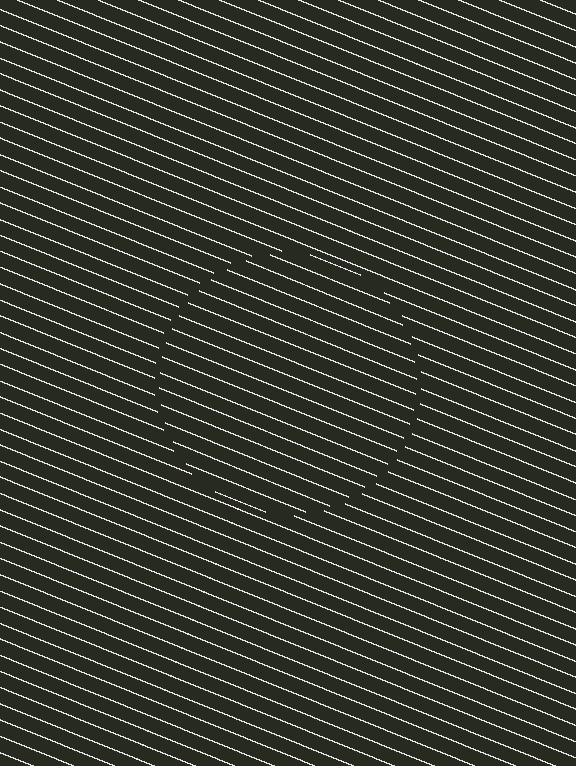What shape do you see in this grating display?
An illusory circle. The interior of the shape contains the same grating, shifted by half a period — the contour is defined by the phase discontinuity where line-ends from the inner and outer gratings abut.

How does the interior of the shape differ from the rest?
The interior of the shape contains the same grating, shifted by half a period — the contour is defined by the phase discontinuity where line-ends from the inner and outer gratings abut.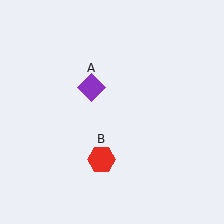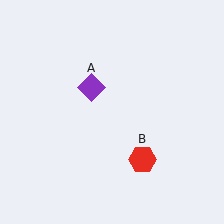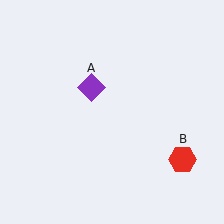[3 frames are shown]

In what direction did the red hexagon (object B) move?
The red hexagon (object B) moved right.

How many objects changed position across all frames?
1 object changed position: red hexagon (object B).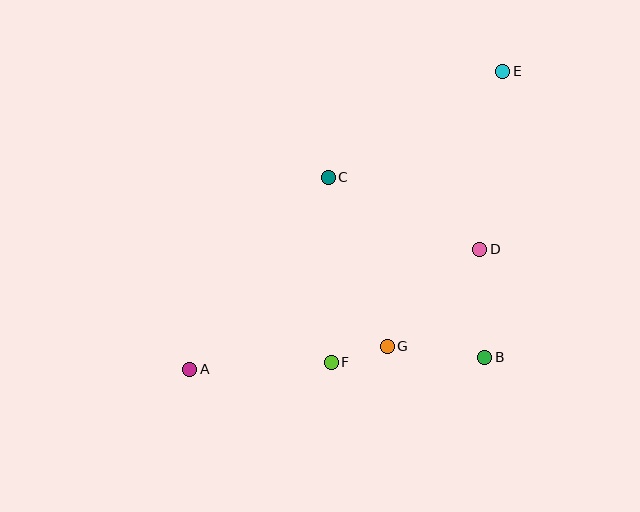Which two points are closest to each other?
Points F and G are closest to each other.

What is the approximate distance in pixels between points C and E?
The distance between C and E is approximately 204 pixels.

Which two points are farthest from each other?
Points A and E are farthest from each other.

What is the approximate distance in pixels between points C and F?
The distance between C and F is approximately 185 pixels.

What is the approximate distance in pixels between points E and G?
The distance between E and G is approximately 298 pixels.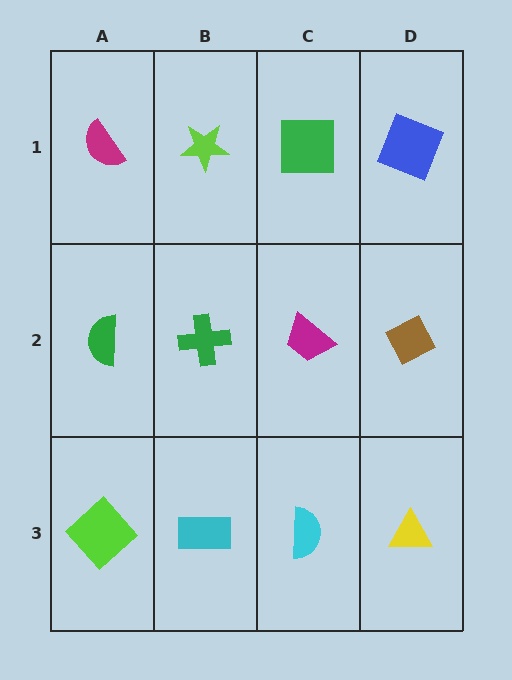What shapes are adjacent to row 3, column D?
A brown diamond (row 2, column D), a cyan semicircle (row 3, column C).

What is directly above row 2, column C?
A green square.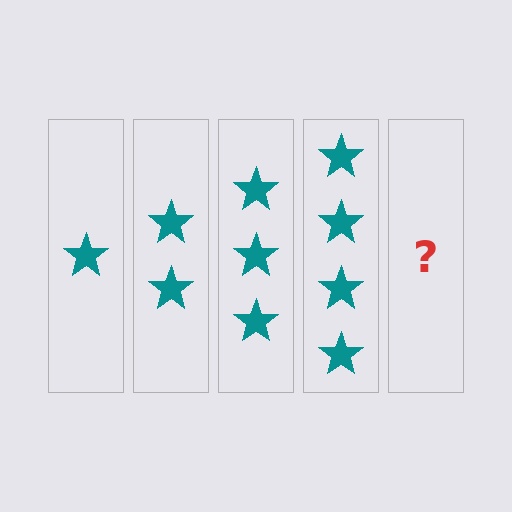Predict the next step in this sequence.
The next step is 5 stars.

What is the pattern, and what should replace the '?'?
The pattern is that each step adds one more star. The '?' should be 5 stars.